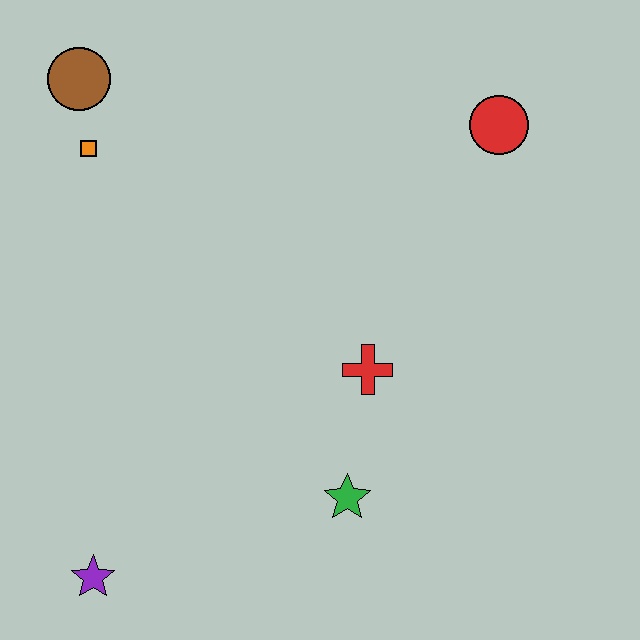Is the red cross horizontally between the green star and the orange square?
No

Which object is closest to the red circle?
The red cross is closest to the red circle.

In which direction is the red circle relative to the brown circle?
The red circle is to the right of the brown circle.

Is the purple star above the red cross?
No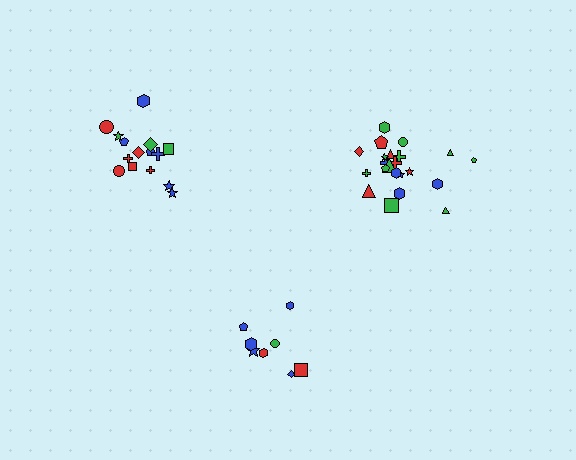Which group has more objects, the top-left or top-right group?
The top-right group.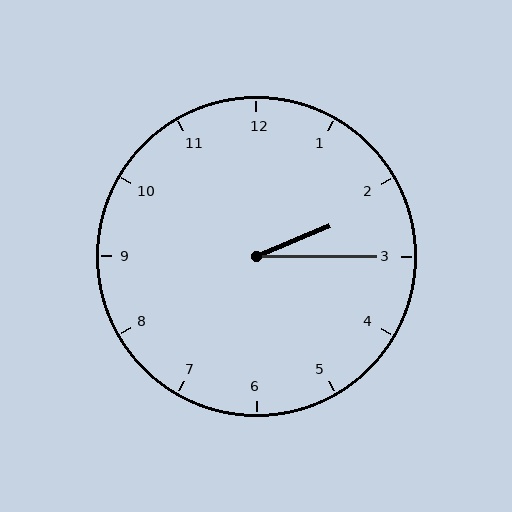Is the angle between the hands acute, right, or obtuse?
It is acute.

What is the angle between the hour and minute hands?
Approximately 22 degrees.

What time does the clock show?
2:15.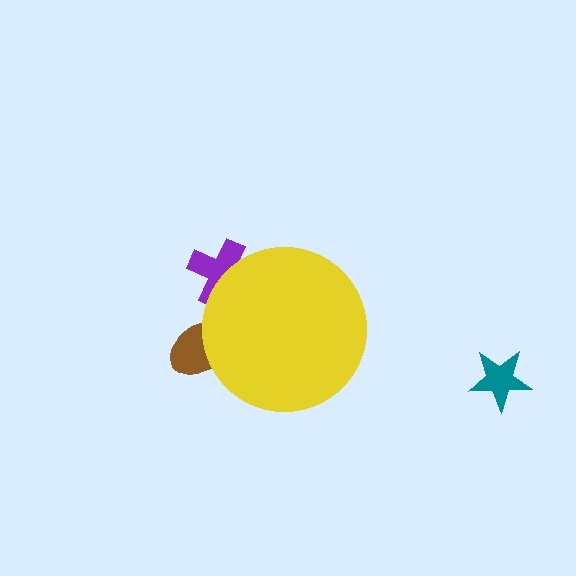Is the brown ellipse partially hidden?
Yes, the brown ellipse is partially hidden behind the yellow circle.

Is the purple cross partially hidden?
Yes, the purple cross is partially hidden behind the yellow circle.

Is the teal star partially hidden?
No, the teal star is fully visible.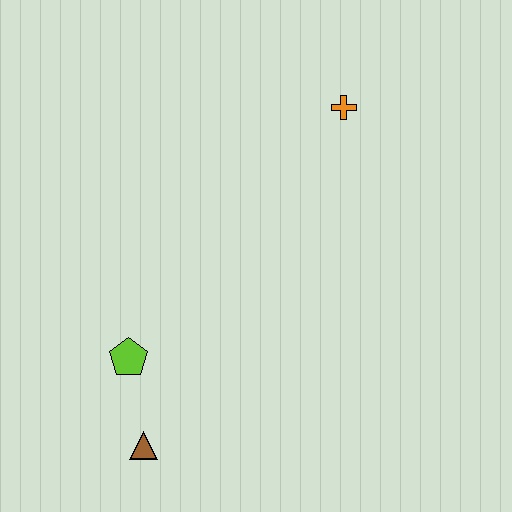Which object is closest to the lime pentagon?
The brown triangle is closest to the lime pentagon.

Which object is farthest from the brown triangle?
The orange cross is farthest from the brown triangle.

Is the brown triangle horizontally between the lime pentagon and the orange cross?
Yes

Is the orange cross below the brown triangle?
No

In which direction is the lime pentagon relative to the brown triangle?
The lime pentagon is above the brown triangle.